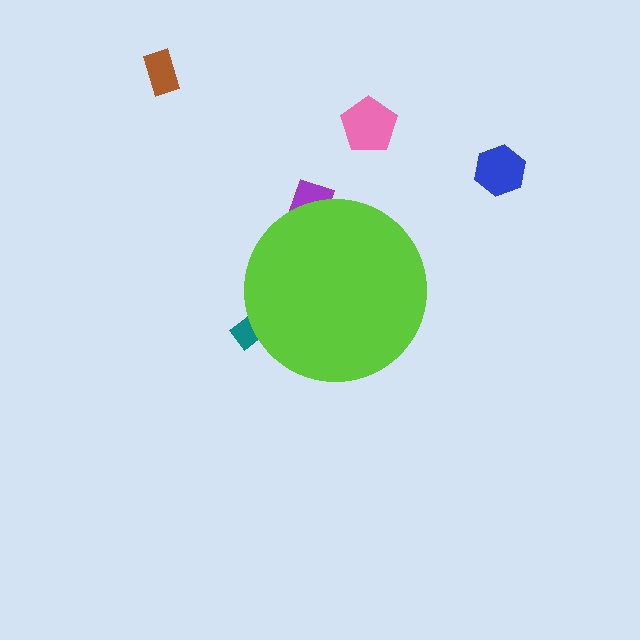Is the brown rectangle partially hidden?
No, the brown rectangle is fully visible.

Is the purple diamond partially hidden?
Yes, the purple diamond is partially hidden behind the lime circle.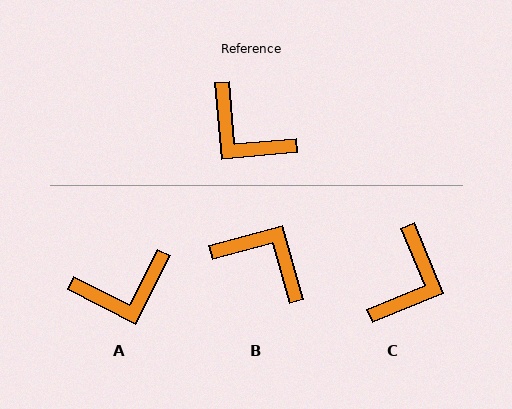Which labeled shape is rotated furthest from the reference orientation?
B, about 169 degrees away.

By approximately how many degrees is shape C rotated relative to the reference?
Approximately 108 degrees counter-clockwise.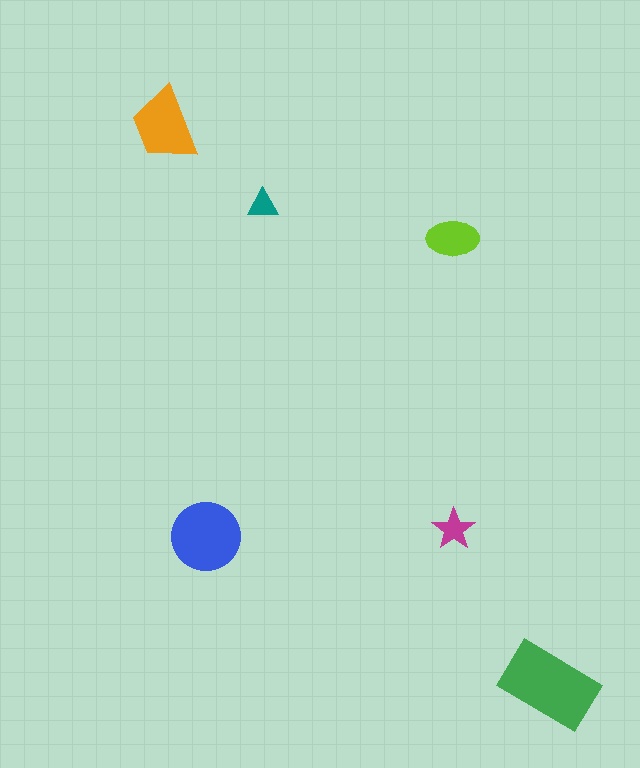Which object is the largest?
The green rectangle.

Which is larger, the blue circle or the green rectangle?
The green rectangle.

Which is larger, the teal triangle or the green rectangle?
The green rectangle.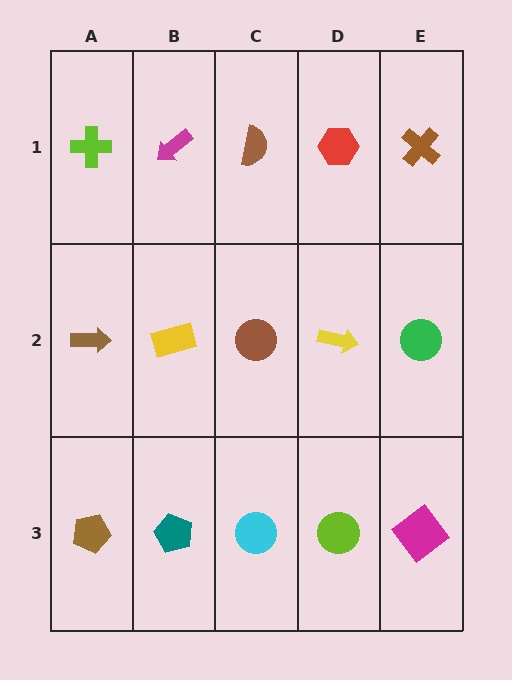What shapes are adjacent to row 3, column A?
A brown arrow (row 2, column A), a teal pentagon (row 3, column B).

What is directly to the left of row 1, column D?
A brown semicircle.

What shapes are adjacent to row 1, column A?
A brown arrow (row 2, column A), a magenta arrow (row 1, column B).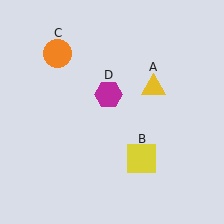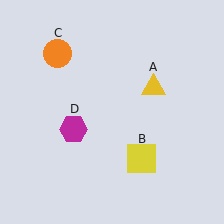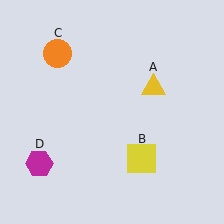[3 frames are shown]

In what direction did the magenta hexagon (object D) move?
The magenta hexagon (object D) moved down and to the left.